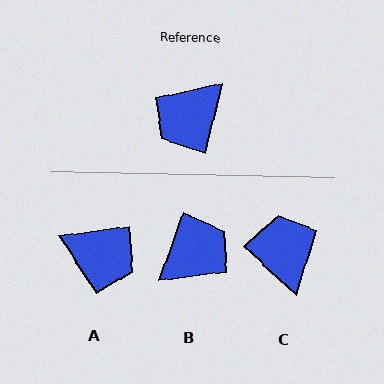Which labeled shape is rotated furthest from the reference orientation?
B, about 175 degrees away.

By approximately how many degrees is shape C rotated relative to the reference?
Approximately 119 degrees clockwise.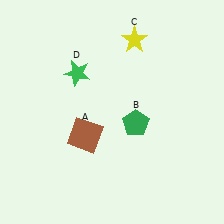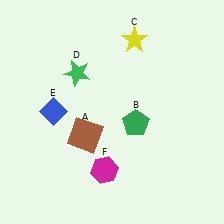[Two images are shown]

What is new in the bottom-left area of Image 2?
A magenta hexagon (F) was added in the bottom-left area of Image 2.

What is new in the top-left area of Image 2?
A blue diamond (E) was added in the top-left area of Image 2.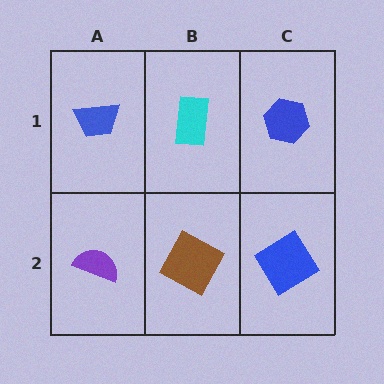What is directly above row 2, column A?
A blue trapezoid.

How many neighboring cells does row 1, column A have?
2.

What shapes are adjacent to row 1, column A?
A purple semicircle (row 2, column A), a cyan rectangle (row 1, column B).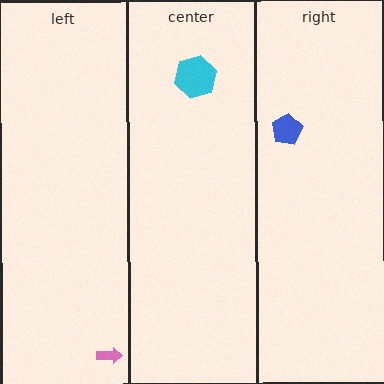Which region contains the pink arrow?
The left region.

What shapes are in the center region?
The cyan hexagon.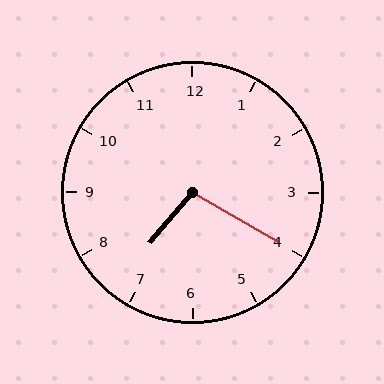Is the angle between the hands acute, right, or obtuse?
It is obtuse.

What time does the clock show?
7:20.